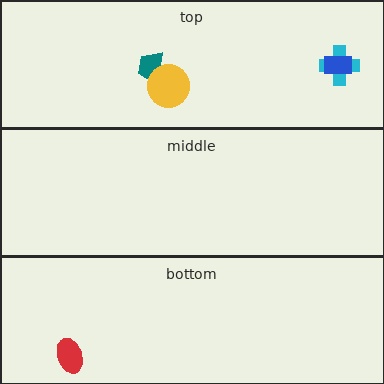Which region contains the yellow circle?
The top region.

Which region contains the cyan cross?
The top region.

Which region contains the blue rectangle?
The top region.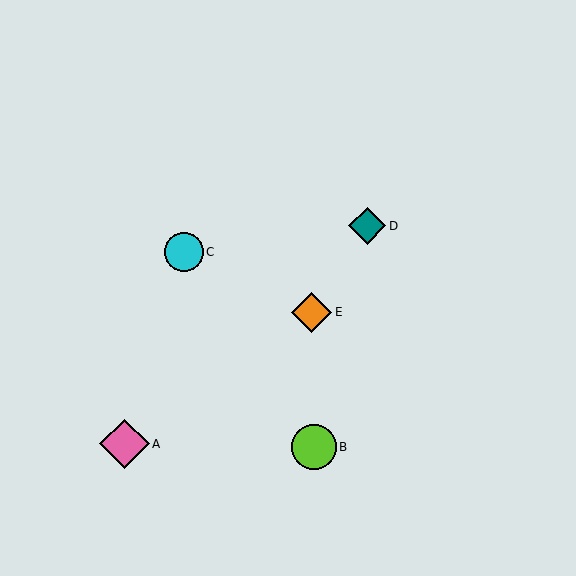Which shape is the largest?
The pink diamond (labeled A) is the largest.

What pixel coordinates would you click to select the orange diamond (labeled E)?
Click at (311, 312) to select the orange diamond E.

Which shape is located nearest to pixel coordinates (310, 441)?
The lime circle (labeled B) at (314, 447) is nearest to that location.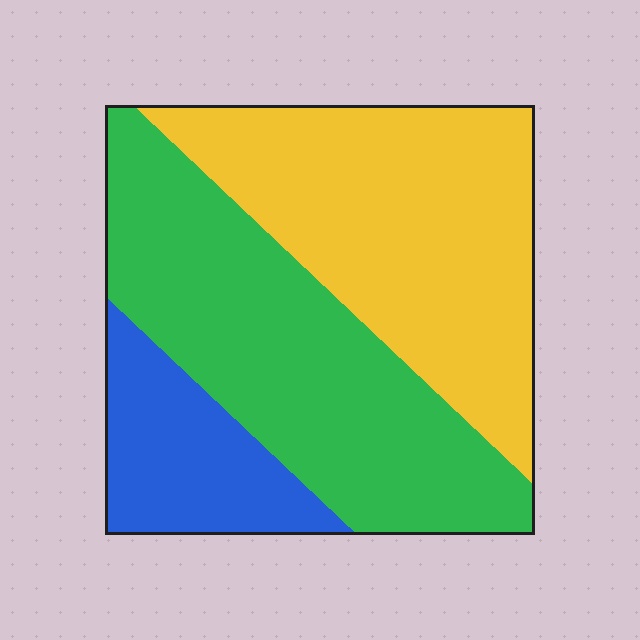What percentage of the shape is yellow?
Yellow takes up about two fifths (2/5) of the shape.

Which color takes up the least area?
Blue, at roughly 15%.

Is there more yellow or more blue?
Yellow.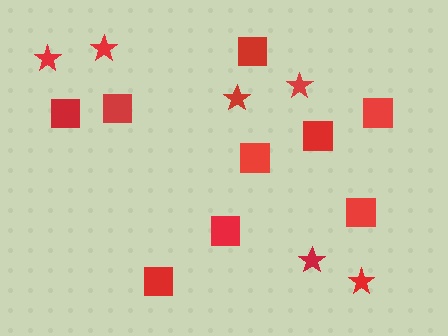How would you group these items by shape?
There are 2 groups: one group of stars (6) and one group of squares (9).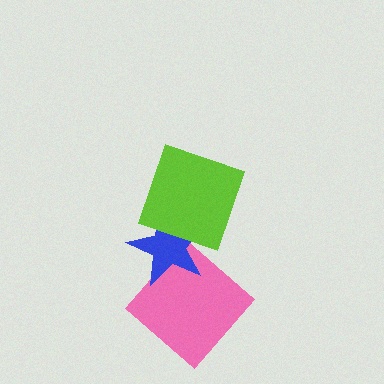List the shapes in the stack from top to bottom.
From top to bottom: the lime square, the blue star, the pink diamond.